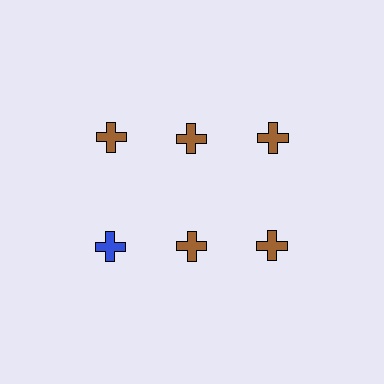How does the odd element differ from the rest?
It has a different color: blue instead of brown.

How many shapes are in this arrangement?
There are 6 shapes arranged in a grid pattern.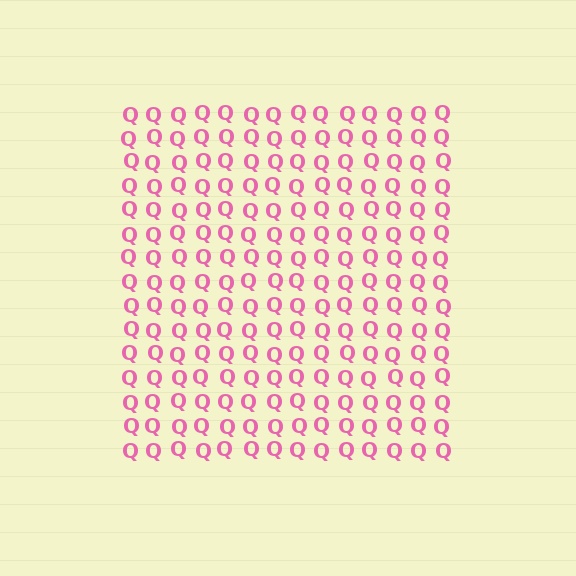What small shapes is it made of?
It is made of small letter Q's.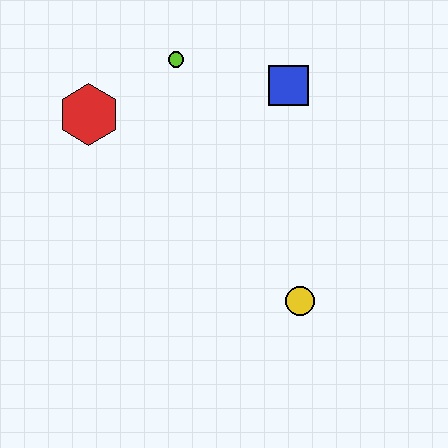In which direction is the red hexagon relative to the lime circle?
The red hexagon is to the left of the lime circle.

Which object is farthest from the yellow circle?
The red hexagon is farthest from the yellow circle.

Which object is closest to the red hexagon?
The lime circle is closest to the red hexagon.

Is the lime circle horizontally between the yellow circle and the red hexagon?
Yes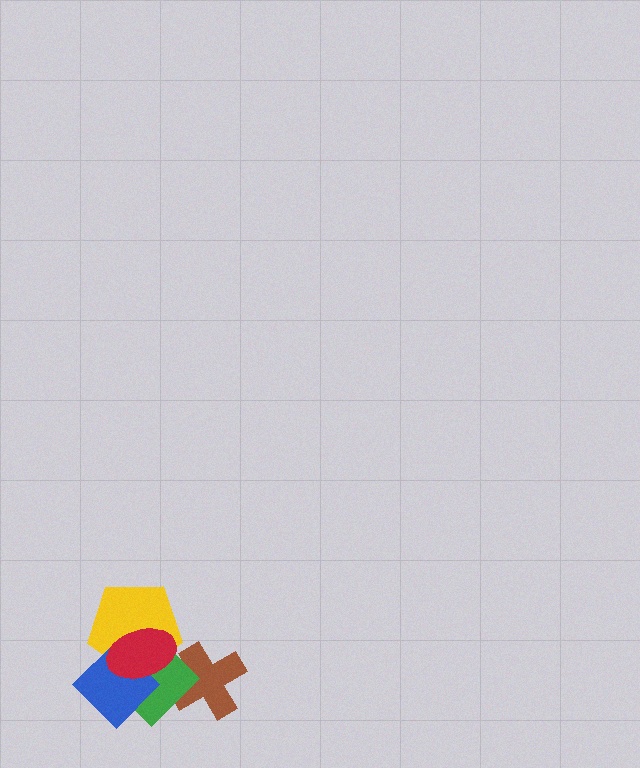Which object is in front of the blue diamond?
The red ellipse is in front of the blue diamond.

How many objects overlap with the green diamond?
4 objects overlap with the green diamond.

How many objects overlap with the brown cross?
1 object overlaps with the brown cross.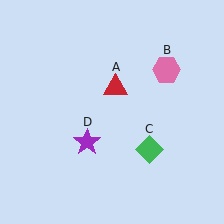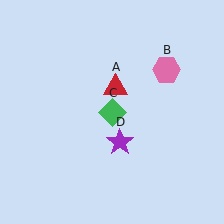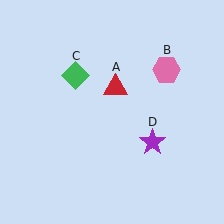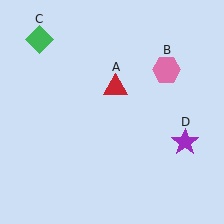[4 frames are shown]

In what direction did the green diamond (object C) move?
The green diamond (object C) moved up and to the left.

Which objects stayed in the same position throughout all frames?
Red triangle (object A) and pink hexagon (object B) remained stationary.